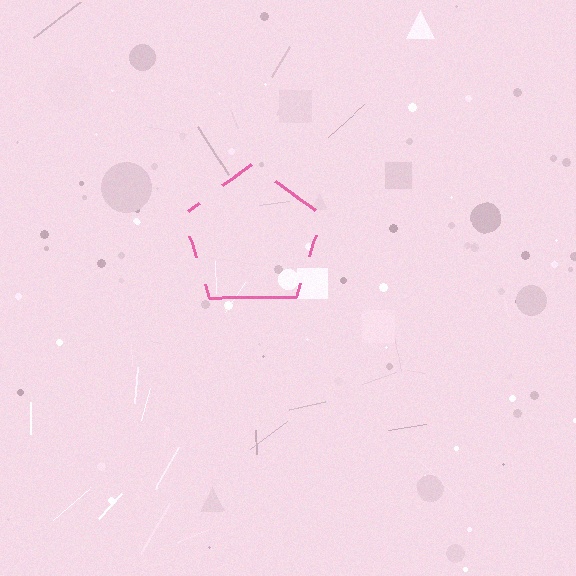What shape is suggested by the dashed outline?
The dashed outline suggests a pentagon.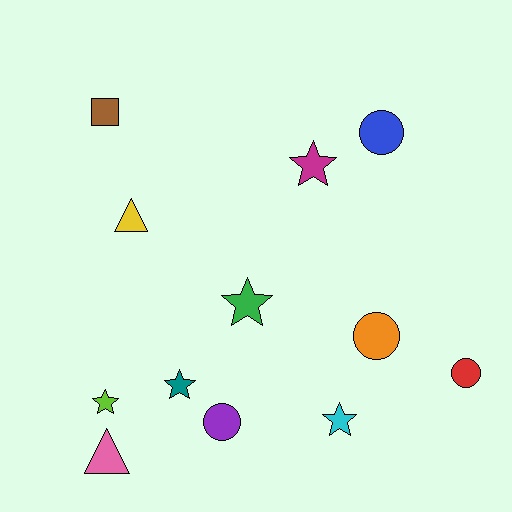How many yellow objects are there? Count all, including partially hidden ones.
There is 1 yellow object.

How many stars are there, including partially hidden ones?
There are 5 stars.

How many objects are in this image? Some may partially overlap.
There are 12 objects.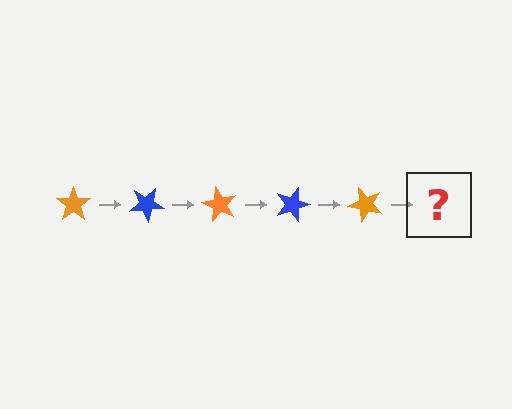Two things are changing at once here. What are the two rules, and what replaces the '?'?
The two rules are that it rotates 30 degrees each step and the color cycles through orange and blue. The '?' should be a blue star, rotated 150 degrees from the start.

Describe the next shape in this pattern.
It should be a blue star, rotated 150 degrees from the start.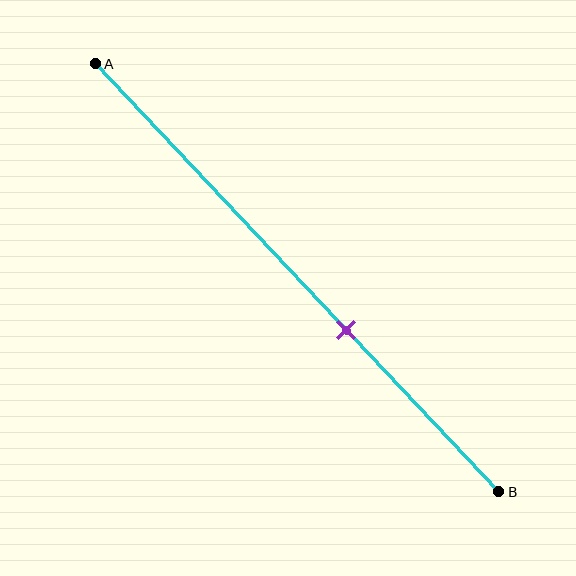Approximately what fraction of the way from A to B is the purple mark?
The purple mark is approximately 60% of the way from A to B.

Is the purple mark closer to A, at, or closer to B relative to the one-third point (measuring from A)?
The purple mark is closer to point B than the one-third point of segment AB.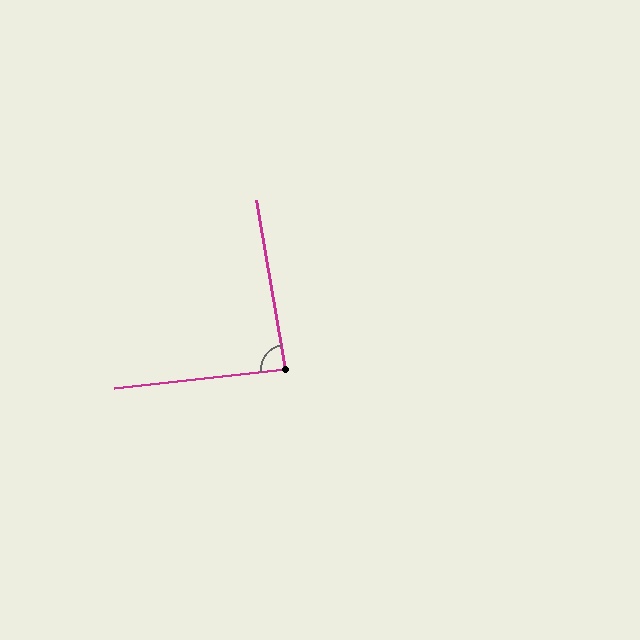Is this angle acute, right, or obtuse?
It is approximately a right angle.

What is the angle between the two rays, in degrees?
Approximately 87 degrees.